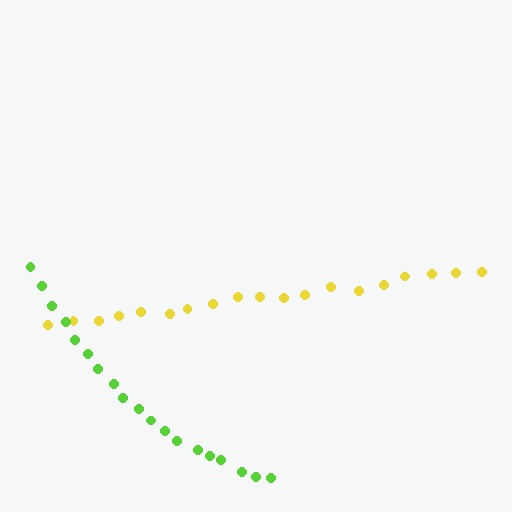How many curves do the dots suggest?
There are 2 distinct paths.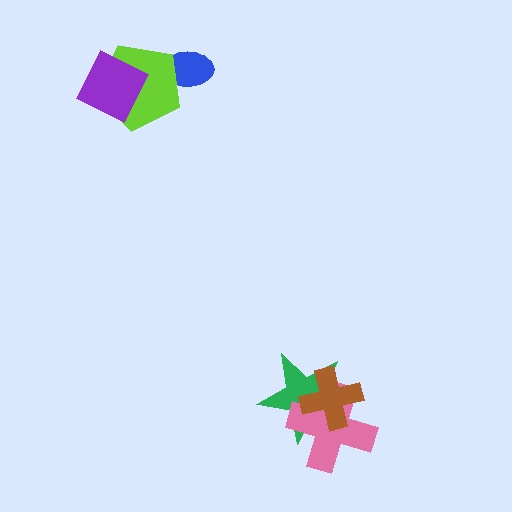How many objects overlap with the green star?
2 objects overlap with the green star.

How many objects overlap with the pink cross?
2 objects overlap with the pink cross.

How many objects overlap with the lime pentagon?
2 objects overlap with the lime pentagon.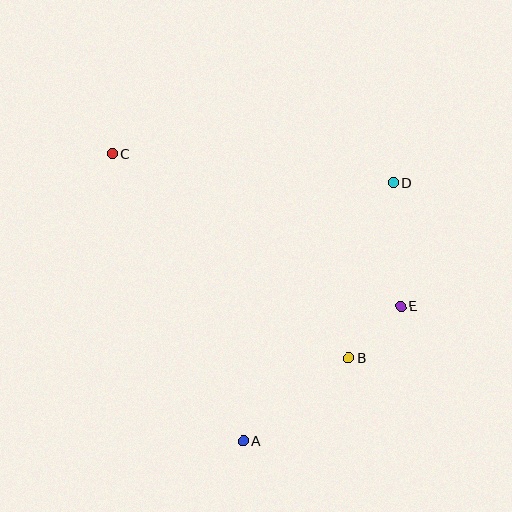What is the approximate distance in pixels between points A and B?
The distance between A and B is approximately 134 pixels.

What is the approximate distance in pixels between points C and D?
The distance between C and D is approximately 283 pixels.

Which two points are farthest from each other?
Points C and E are farthest from each other.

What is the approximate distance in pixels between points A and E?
The distance between A and E is approximately 207 pixels.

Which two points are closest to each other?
Points B and E are closest to each other.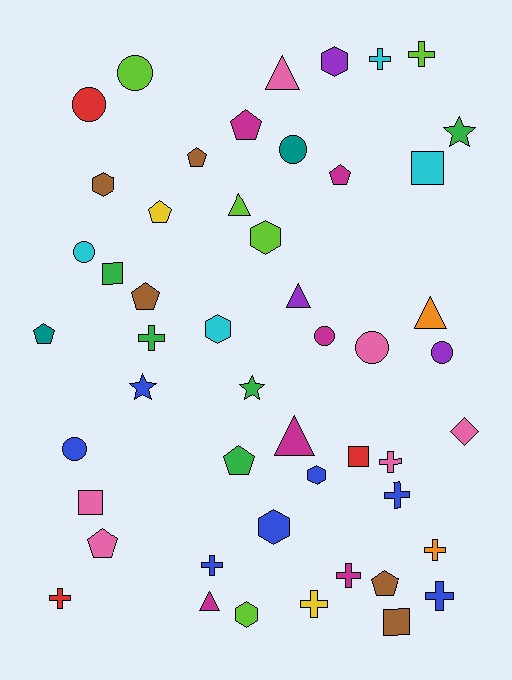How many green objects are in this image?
There are 5 green objects.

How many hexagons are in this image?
There are 7 hexagons.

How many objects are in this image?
There are 50 objects.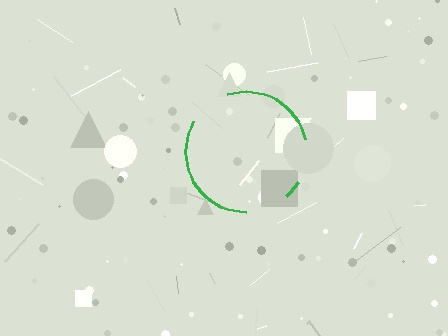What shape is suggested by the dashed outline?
The dashed outline suggests a circle.